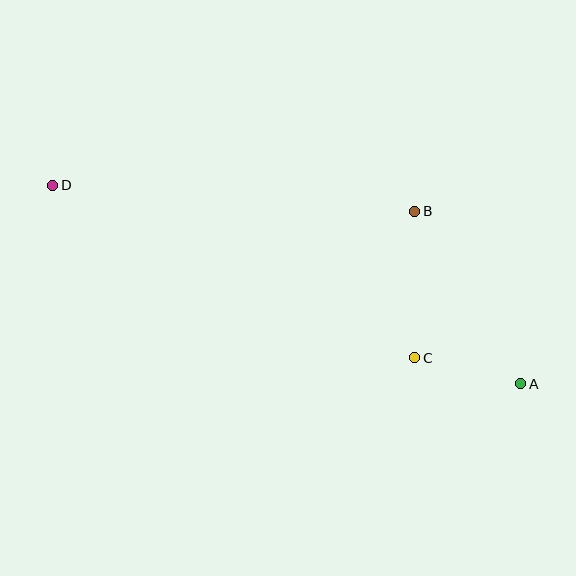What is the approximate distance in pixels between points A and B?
The distance between A and B is approximately 202 pixels.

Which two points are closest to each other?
Points A and C are closest to each other.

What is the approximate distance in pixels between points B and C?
The distance between B and C is approximately 146 pixels.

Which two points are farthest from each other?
Points A and D are farthest from each other.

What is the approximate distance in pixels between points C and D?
The distance between C and D is approximately 401 pixels.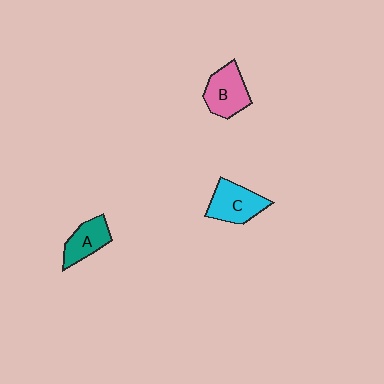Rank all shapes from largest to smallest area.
From largest to smallest: C (cyan), B (pink), A (teal).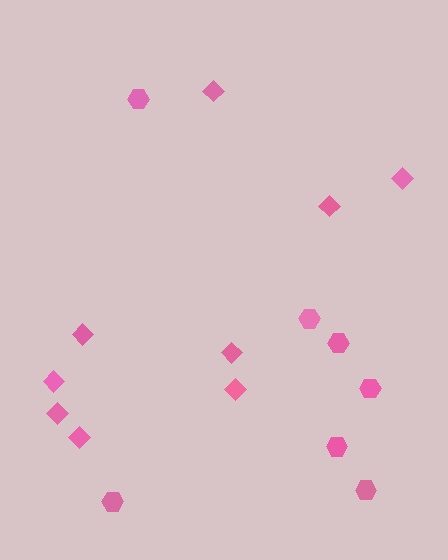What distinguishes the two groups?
There are 2 groups: one group of hexagons (7) and one group of diamonds (9).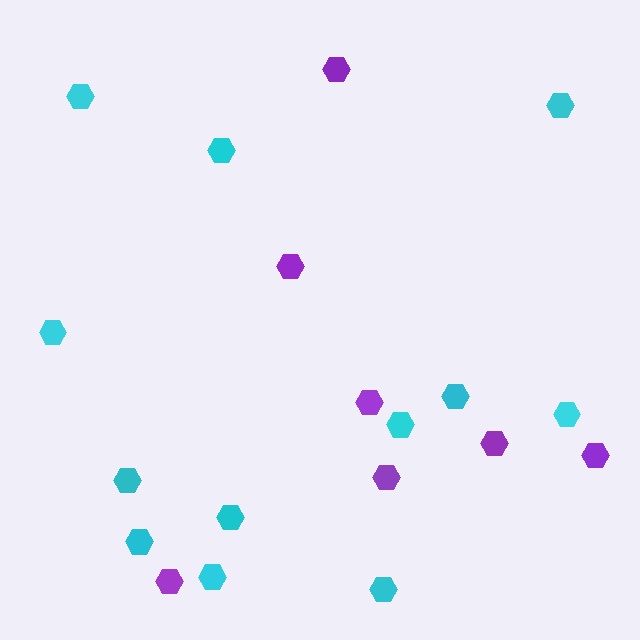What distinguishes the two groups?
There are 2 groups: one group of purple hexagons (7) and one group of cyan hexagons (12).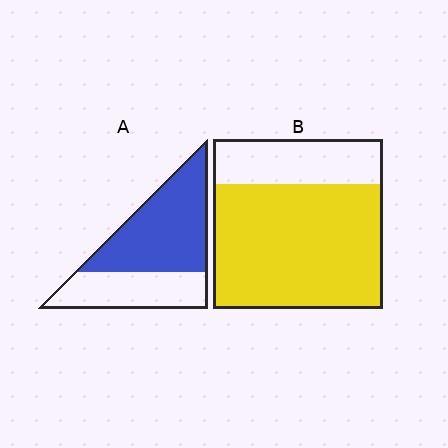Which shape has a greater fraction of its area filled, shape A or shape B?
Shape B.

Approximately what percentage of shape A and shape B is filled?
A is approximately 60% and B is approximately 75%.